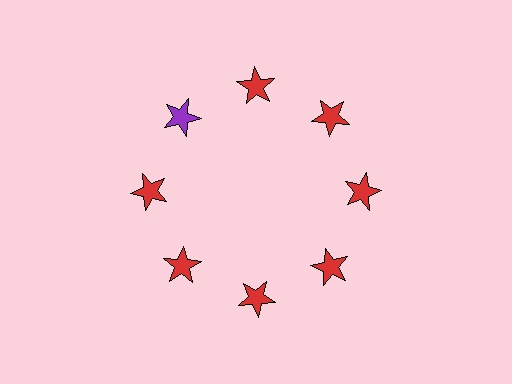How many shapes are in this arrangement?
There are 8 shapes arranged in a ring pattern.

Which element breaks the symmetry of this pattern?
The purple star at roughly the 10 o'clock position breaks the symmetry. All other shapes are red stars.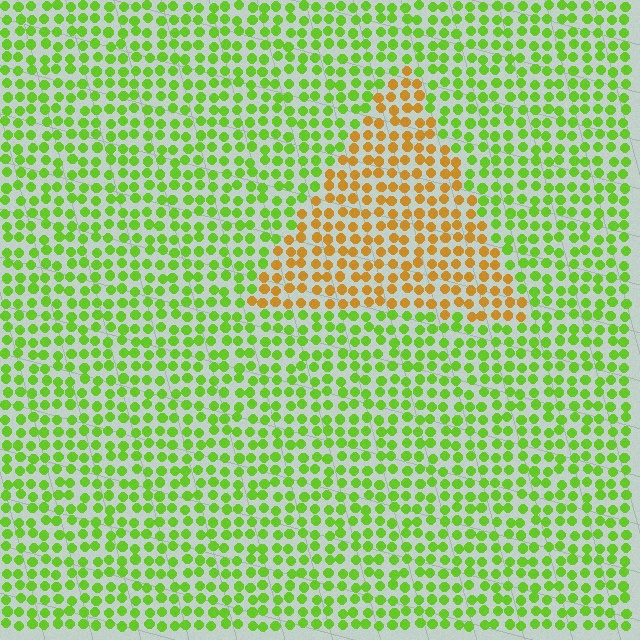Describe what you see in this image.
The image is filled with small lime elements in a uniform arrangement. A triangle-shaped region is visible where the elements are tinted to a slightly different hue, forming a subtle color boundary.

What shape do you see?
I see a triangle.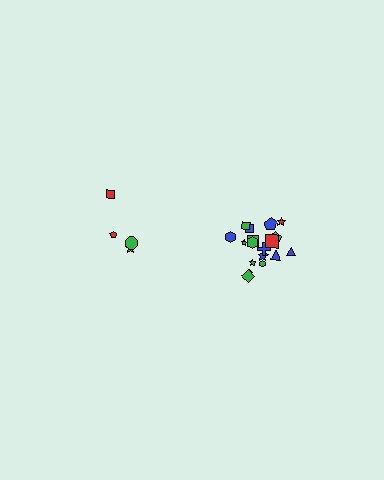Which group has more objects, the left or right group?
The right group.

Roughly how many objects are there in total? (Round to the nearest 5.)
Roughly 20 objects in total.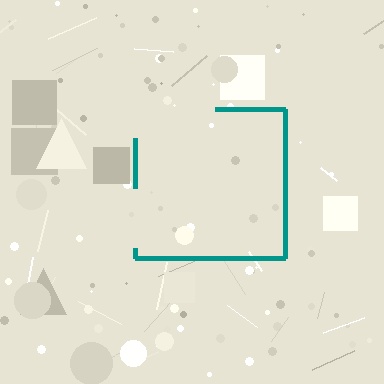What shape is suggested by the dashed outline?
The dashed outline suggests a square.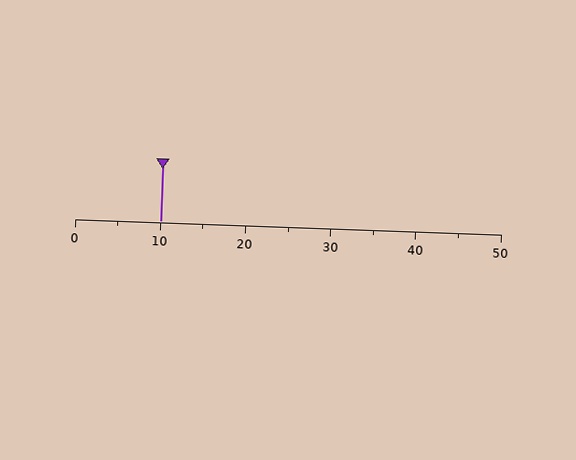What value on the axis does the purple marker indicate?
The marker indicates approximately 10.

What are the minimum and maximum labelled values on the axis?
The axis runs from 0 to 50.